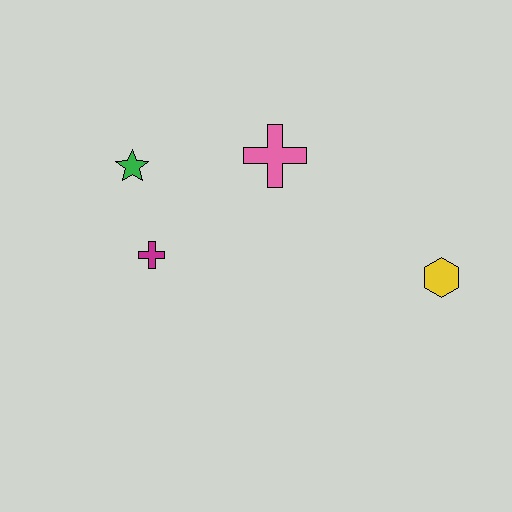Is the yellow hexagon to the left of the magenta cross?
No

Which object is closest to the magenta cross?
The green star is closest to the magenta cross.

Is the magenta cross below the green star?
Yes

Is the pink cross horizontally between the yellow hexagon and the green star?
Yes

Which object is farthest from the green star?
The yellow hexagon is farthest from the green star.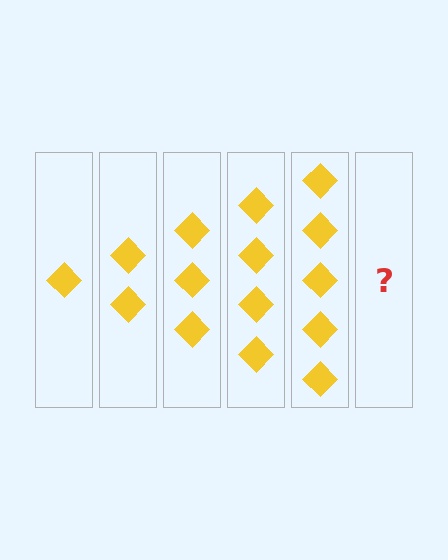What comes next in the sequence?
The next element should be 6 diamonds.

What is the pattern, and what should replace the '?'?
The pattern is that each step adds one more diamond. The '?' should be 6 diamonds.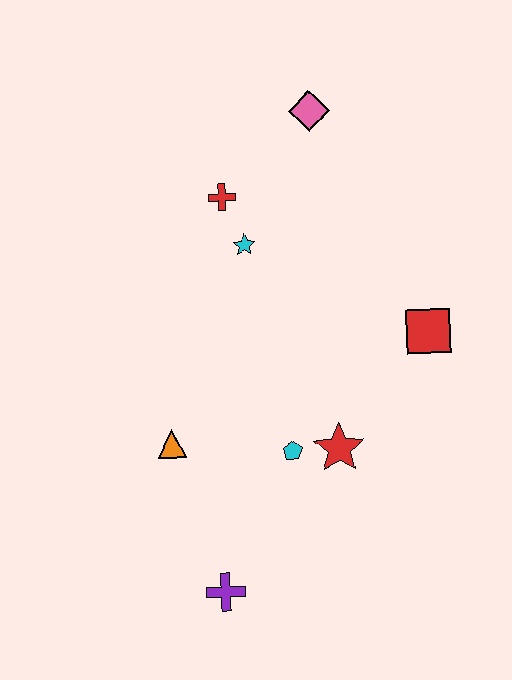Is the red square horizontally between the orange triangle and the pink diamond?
No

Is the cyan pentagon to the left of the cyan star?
No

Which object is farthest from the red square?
The purple cross is farthest from the red square.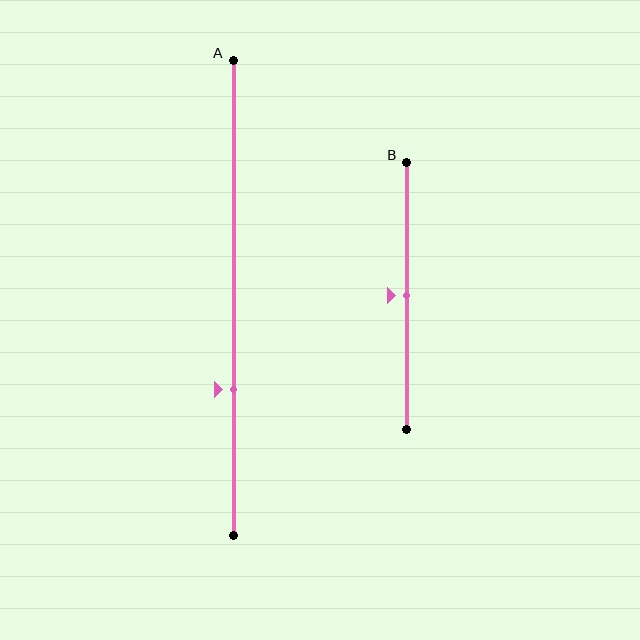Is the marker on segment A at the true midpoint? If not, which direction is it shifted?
No, the marker on segment A is shifted downward by about 19% of the segment length.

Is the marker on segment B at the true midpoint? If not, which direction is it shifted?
Yes, the marker on segment B is at the true midpoint.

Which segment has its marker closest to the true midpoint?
Segment B has its marker closest to the true midpoint.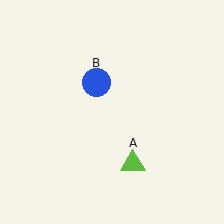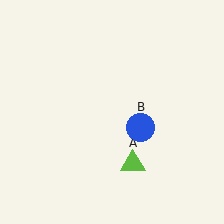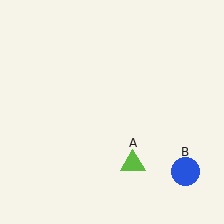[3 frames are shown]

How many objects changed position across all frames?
1 object changed position: blue circle (object B).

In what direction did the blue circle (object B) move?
The blue circle (object B) moved down and to the right.